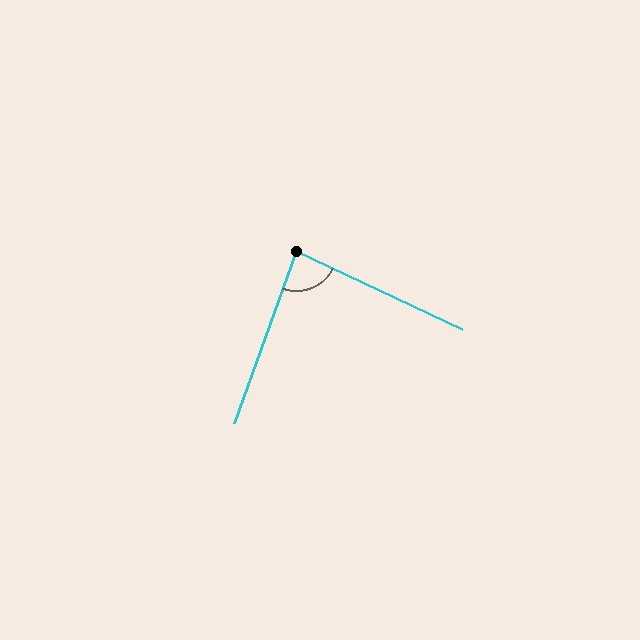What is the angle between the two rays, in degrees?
Approximately 84 degrees.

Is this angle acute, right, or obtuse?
It is acute.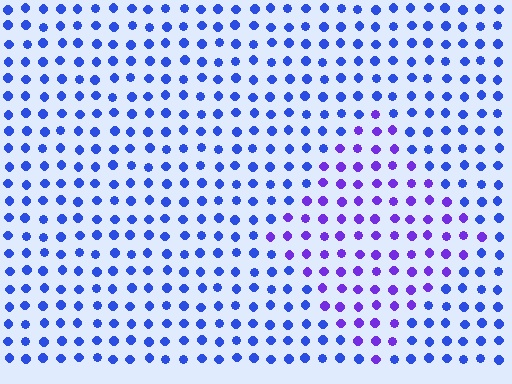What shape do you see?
I see a diamond.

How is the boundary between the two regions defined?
The boundary is defined purely by a slight shift in hue (about 35 degrees). Spacing, size, and orientation are identical on both sides.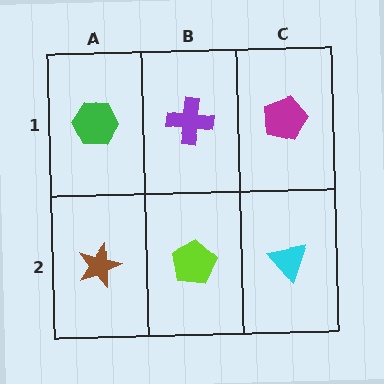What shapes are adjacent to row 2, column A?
A green hexagon (row 1, column A), a lime pentagon (row 2, column B).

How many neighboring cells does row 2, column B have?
3.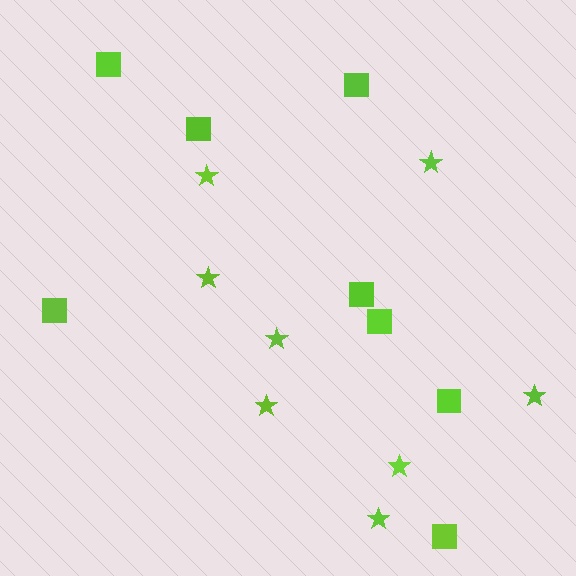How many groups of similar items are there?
There are 2 groups: one group of squares (8) and one group of stars (8).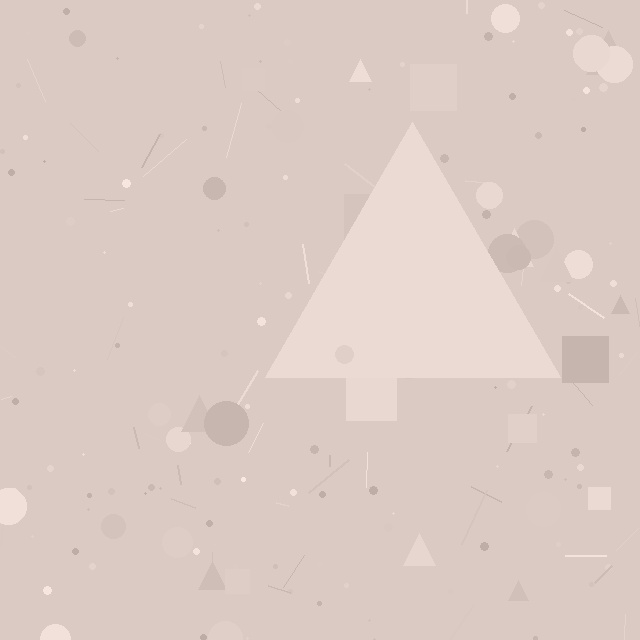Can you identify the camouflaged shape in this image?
The camouflaged shape is a triangle.